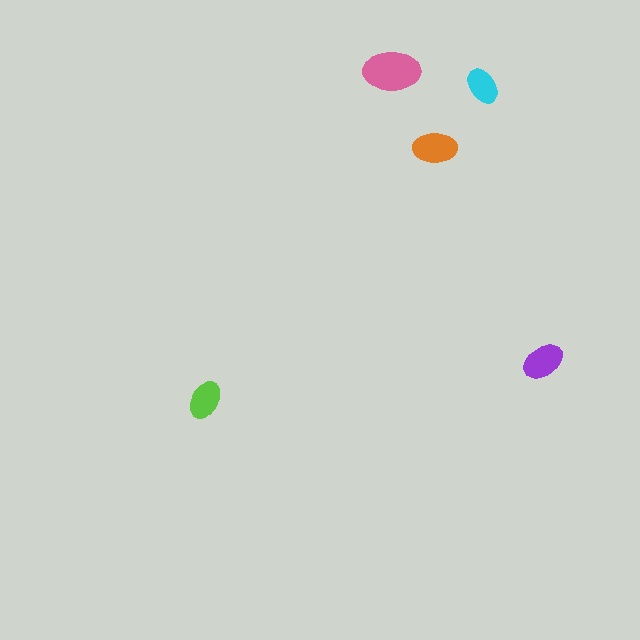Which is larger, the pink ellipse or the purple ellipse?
The pink one.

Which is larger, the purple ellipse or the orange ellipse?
The orange one.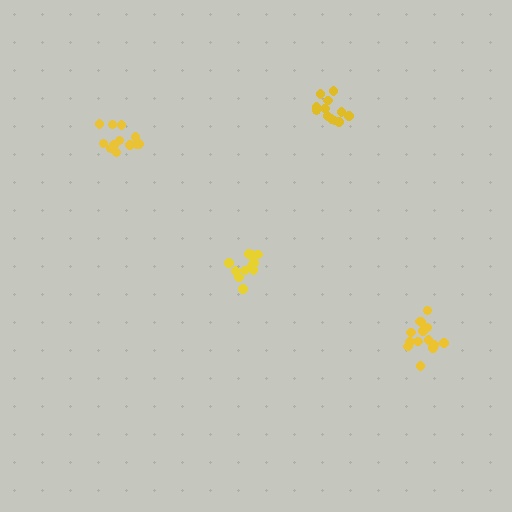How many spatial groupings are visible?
There are 4 spatial groupings.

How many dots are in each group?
Group 1: 14 dots, Group 2: 12 dots, Group 3: 12 dots, Group 4: 13 dots (51 total).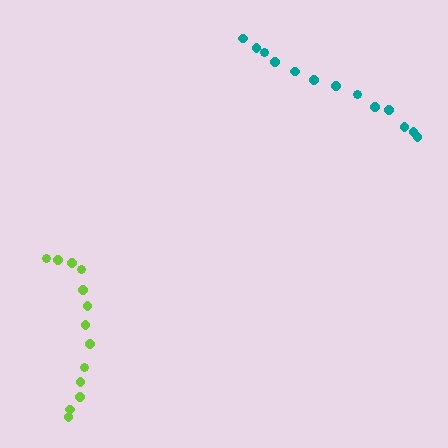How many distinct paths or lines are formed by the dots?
There are 2 distinct paths.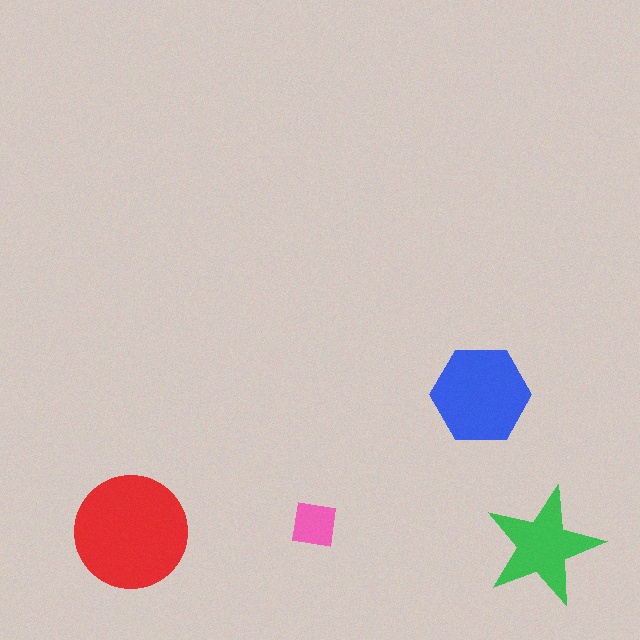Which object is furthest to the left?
The red circle is leftmost.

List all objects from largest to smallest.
The red circle, the blue hexagon, the green star, the pink square.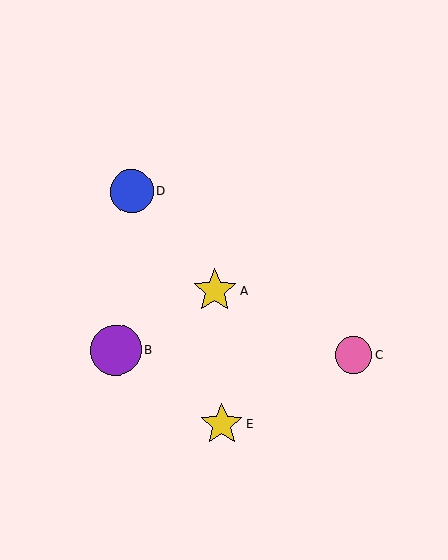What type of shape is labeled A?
Shape A is a yellow star.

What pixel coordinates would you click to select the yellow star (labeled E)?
Click at (222, 425) to select the yellow star E.